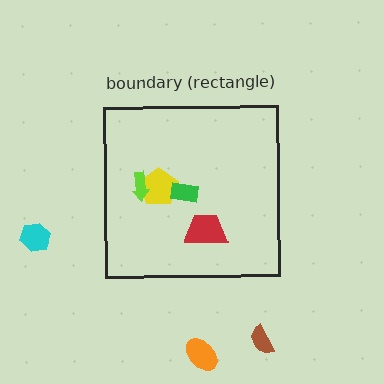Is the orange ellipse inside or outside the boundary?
Outside.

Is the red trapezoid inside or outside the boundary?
Inside.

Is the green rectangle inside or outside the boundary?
Inside.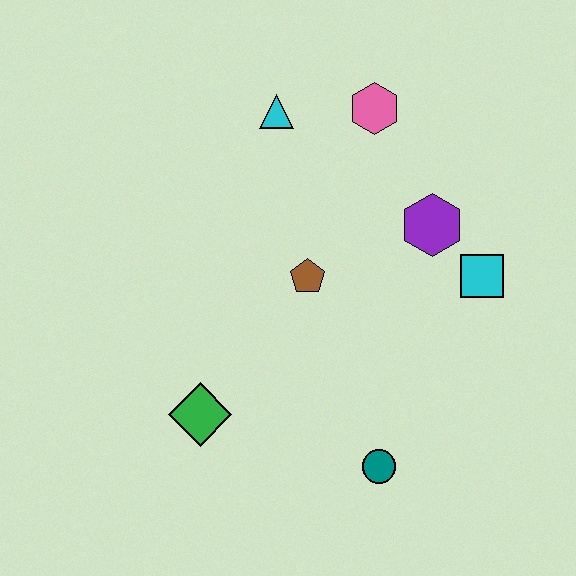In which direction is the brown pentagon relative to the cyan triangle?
The brown pentagon is below the cyan triangle.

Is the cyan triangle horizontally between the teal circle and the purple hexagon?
No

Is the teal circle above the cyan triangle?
No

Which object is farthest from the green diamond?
The pink hexagon is farthest from the green diamond.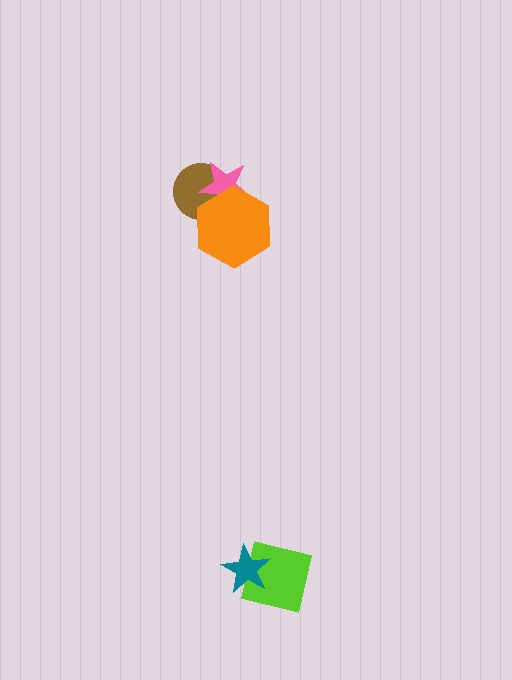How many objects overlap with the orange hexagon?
2 objects overlap with the orange hexagon.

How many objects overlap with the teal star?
1 object overlaps with the teal star.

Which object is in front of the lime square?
The teal star is in front of the lime square.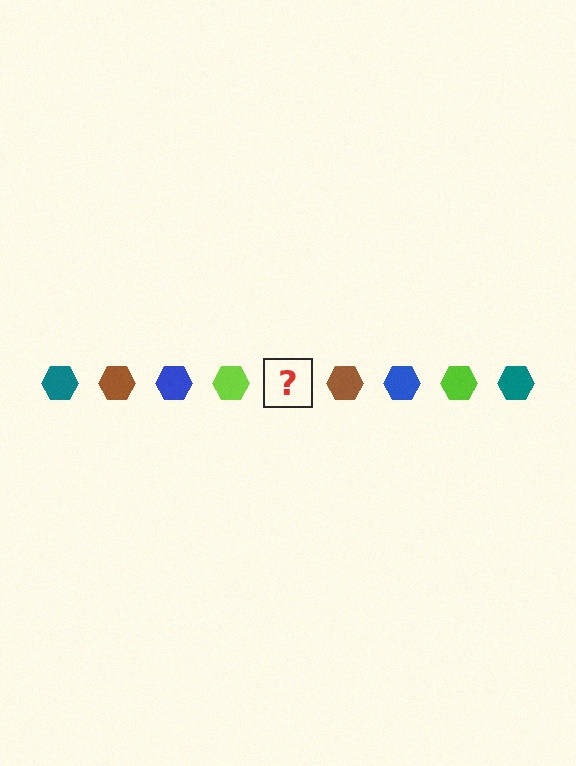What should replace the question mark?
The question mark should be replaced with a teal hexagon.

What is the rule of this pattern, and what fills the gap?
The rule is that the pattern cycles through teal, brown, blue, lime hexagons. The gap should be filled with a teal hexagon.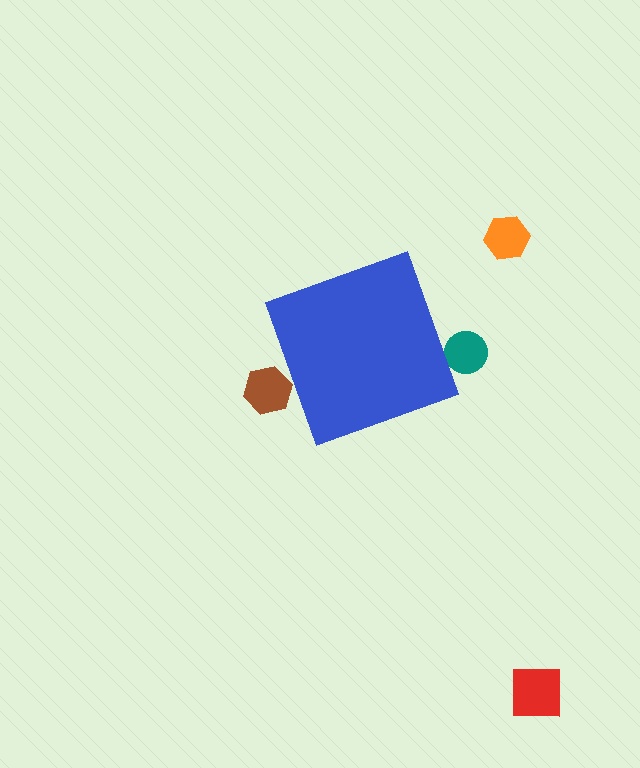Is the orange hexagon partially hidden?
No, the orange hexagon is fully visible.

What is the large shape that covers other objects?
A blue diamond.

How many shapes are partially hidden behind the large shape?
2 shapes are partially hidden.